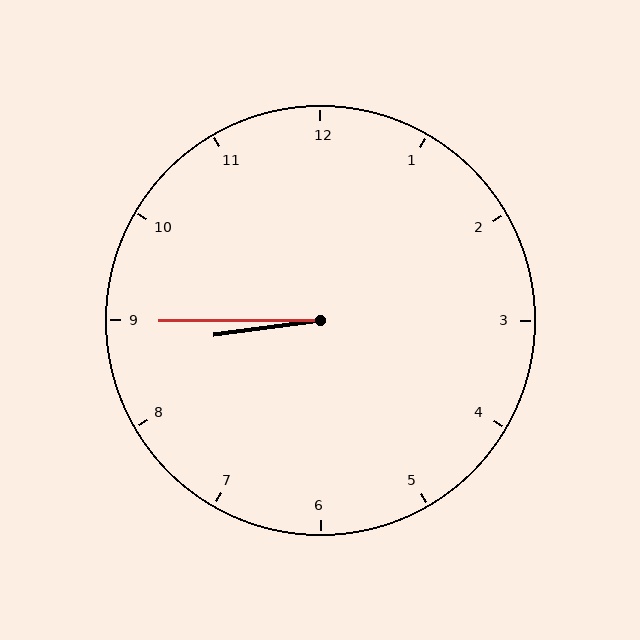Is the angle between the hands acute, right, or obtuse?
It is acute.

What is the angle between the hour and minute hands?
Approximately 8 degrees.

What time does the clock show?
8:45.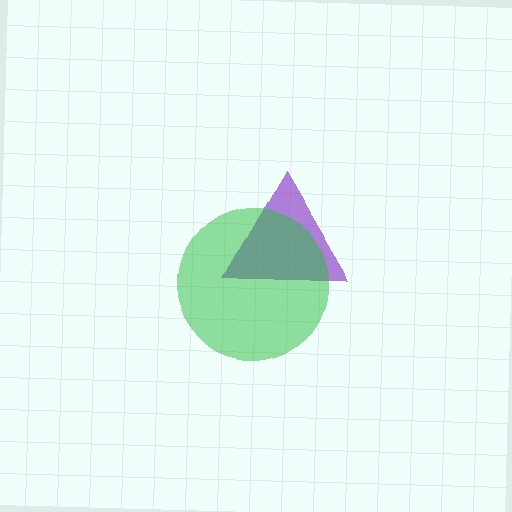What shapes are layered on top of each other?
The layered shapes are: a purple triangle, a green circle.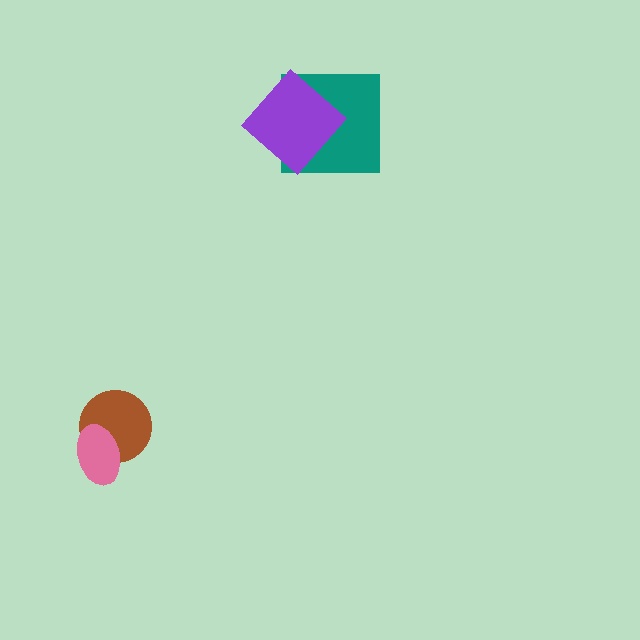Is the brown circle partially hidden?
Yes, it is partially covered by another shape.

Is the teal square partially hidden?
Yes, it is partially covered by another shape.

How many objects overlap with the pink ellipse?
1 object overlaps with the pink ellipse.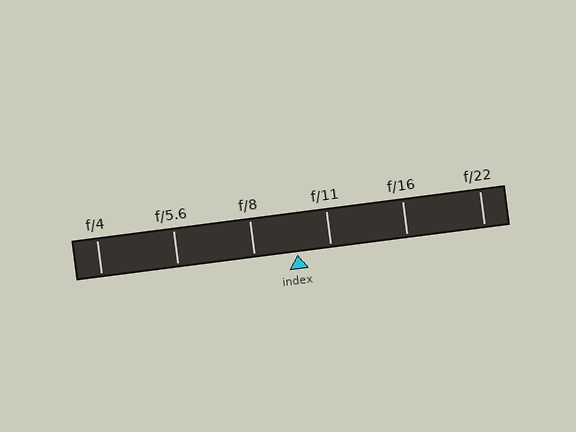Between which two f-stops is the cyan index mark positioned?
The index mark is between f/8 and f/11.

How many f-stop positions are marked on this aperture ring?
There are 6 f-stop positions marked.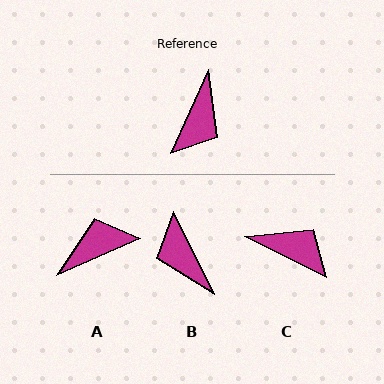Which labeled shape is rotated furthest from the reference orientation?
A, about 139 degrees away.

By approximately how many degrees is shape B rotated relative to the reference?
Approximately 128 degrees clockwise.